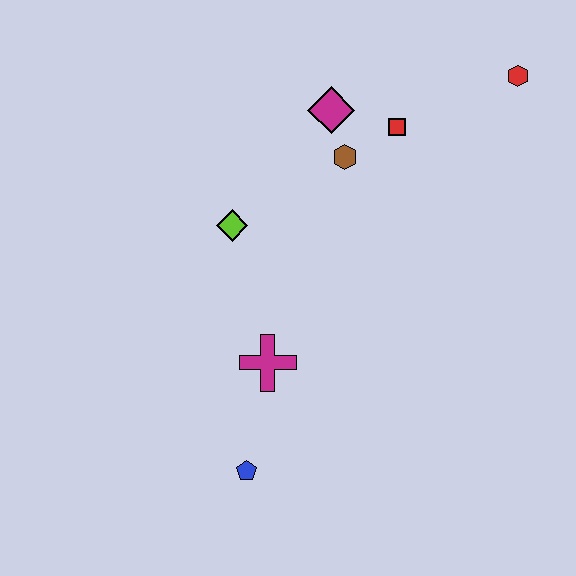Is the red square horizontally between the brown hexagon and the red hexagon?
Yes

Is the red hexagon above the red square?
Yes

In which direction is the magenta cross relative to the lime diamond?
The magenta cross is below the lime diamond.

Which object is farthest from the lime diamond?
The red hexagon is farthest from the lime diamond.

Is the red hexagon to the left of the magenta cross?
No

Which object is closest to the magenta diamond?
The brown hexagon is closest to the magenta diamond.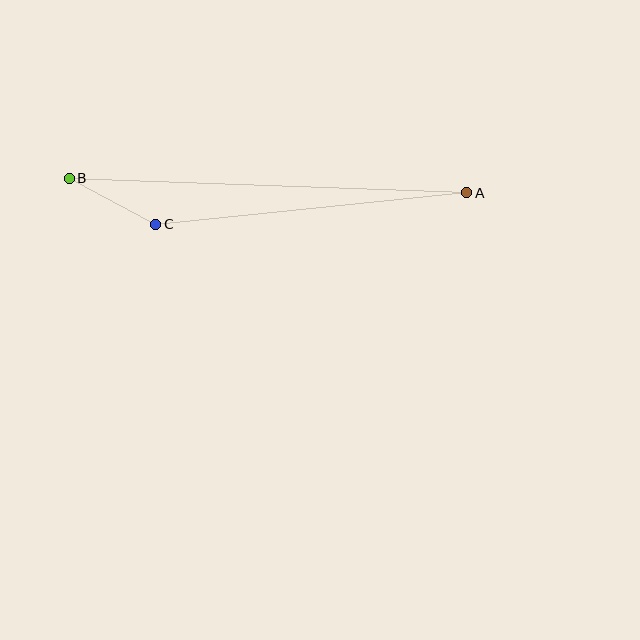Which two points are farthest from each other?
Points A and B are farthest from each other.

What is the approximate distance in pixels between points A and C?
The distance between A and C is approximately 313 pixels.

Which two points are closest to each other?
Points B and C are closest to each other.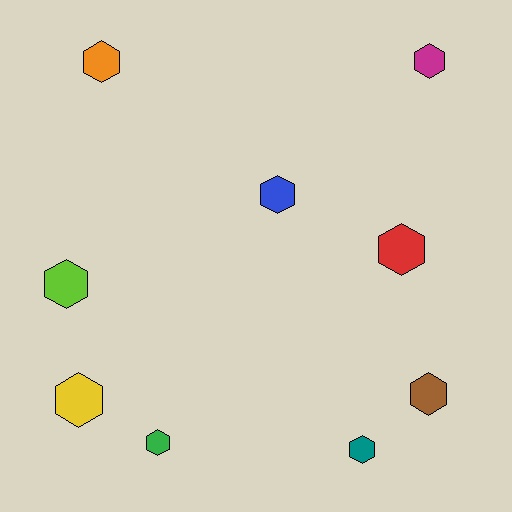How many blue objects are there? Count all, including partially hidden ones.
There is 1 blue object.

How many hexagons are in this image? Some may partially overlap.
There are 9 hexagons.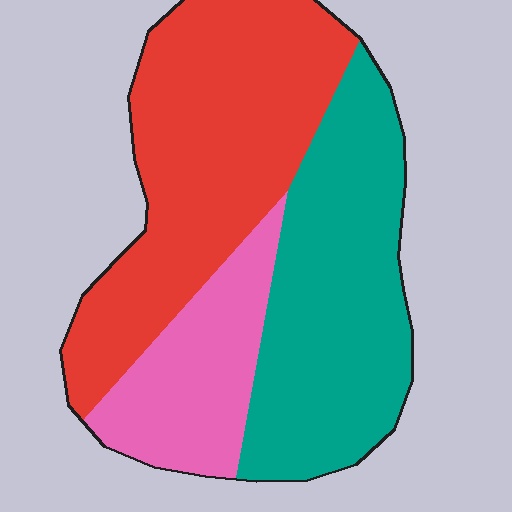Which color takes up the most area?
Red, at roughly 45%.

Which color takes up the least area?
Pink, at roughly 20%.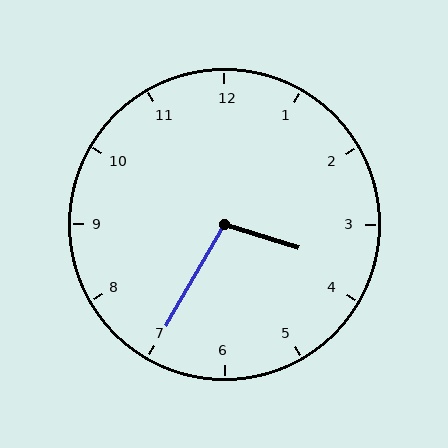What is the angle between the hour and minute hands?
Approximately 102 degrees.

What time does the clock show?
3:35.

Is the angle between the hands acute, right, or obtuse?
It is obtuse.